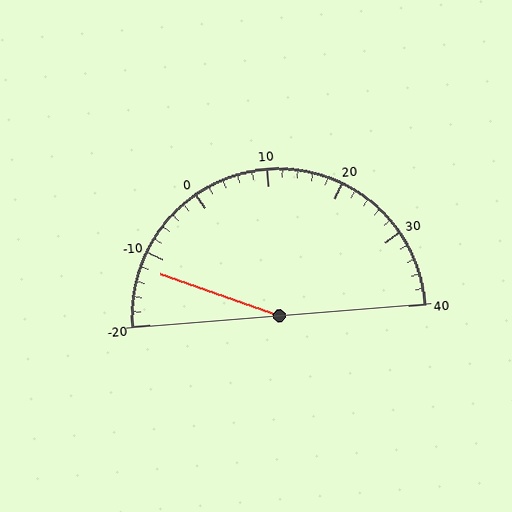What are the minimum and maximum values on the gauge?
The gauge ranges from -20 to 40.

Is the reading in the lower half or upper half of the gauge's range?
The reading is in the lower half of the range (-20 to 40).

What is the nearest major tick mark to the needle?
The nearest major tick mark is -10.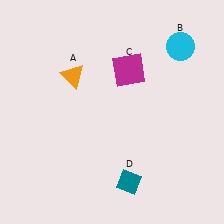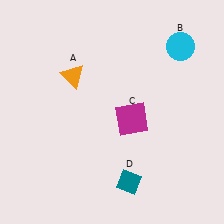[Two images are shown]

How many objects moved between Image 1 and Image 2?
1 object moved between the two images.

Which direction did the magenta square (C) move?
The magenta square (C) moved down.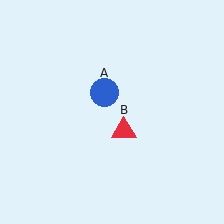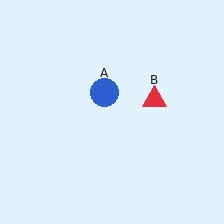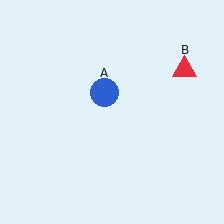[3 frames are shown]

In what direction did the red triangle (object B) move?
The red triangle (object B) moved up and to the right.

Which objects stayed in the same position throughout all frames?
Blue circle (object A) remained stationary.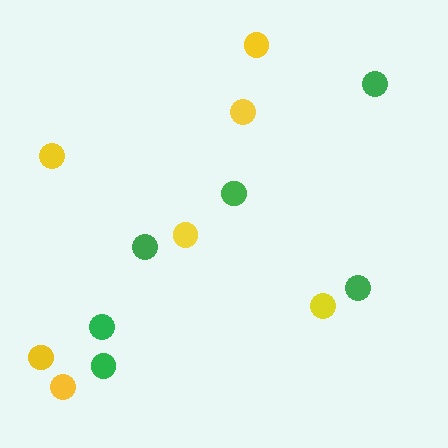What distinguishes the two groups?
There are 2 groups: one group of yellow circles (7) and one group of green circles (6).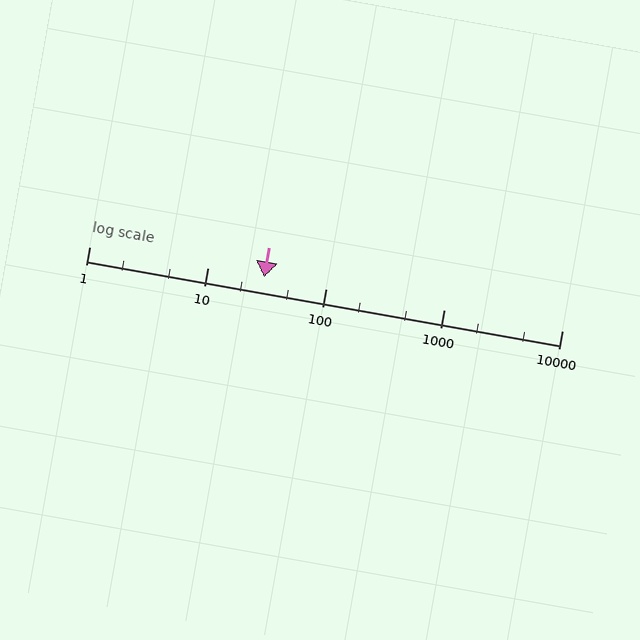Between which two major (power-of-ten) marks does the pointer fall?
The pointer is between 10 and 100.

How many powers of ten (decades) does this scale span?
The scale spans 4 decades, from 1 to 10000.